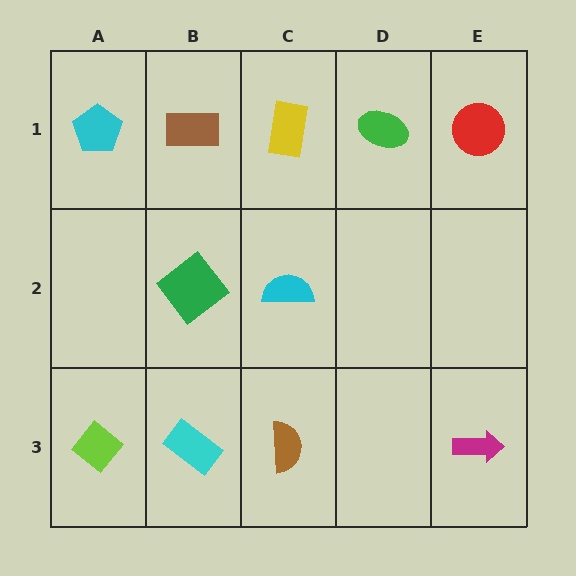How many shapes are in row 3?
4 shapes.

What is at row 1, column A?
A cyan pentagon.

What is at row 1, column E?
A red circle.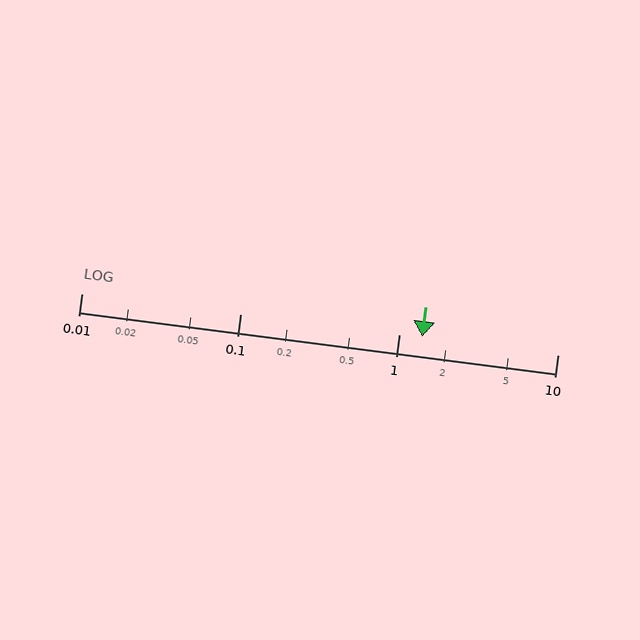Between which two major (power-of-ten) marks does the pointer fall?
The pointer is between 1 and 10.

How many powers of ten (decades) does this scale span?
The scale spans 3 decades, from 0.01 to 10.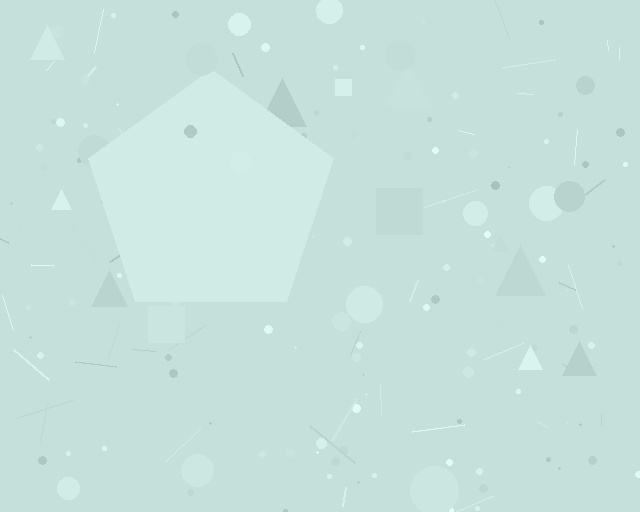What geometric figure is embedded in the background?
A pentagon is embedded in the background.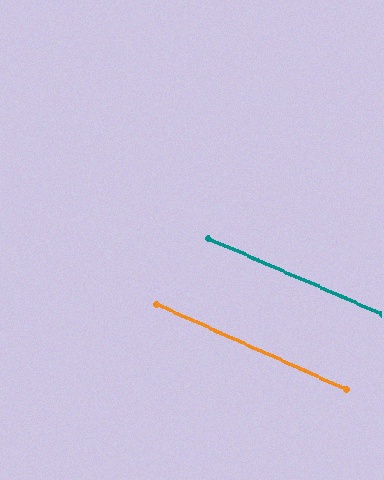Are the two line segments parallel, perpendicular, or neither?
Parallel — their directions differ by only 0.9°.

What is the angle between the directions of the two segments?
Approximately 1 degree.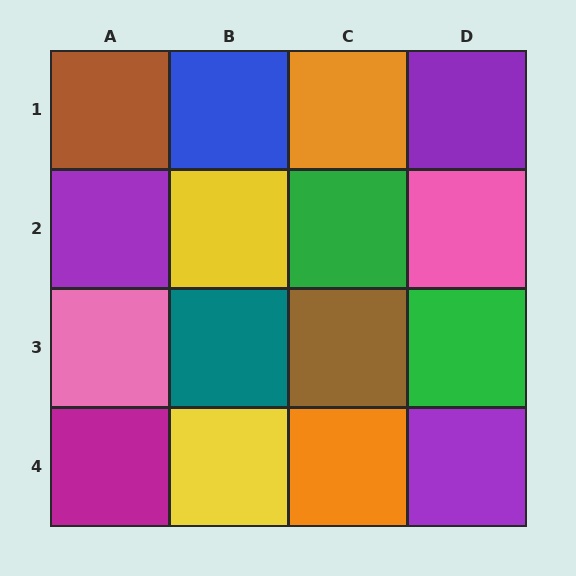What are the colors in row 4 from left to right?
Magenta, yellow, orange, purple.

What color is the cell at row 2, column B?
Yellow.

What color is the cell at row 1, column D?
Purple.